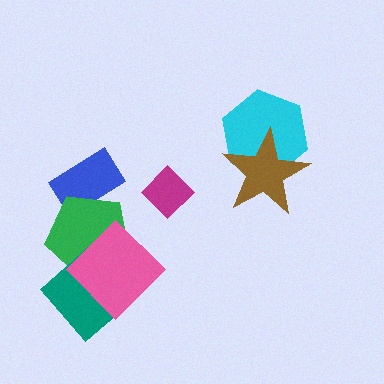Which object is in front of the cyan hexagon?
The brown star is in front of the cyan hexagon.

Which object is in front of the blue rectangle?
The green pentagon is in front of the blue rectangle.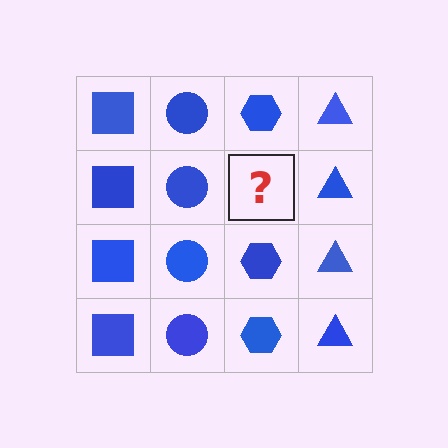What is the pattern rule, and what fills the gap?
The rule is that each column has a consistent shape. The gap should be filled with a blue hexagon.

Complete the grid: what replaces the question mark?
The question mark should be replaced with a blue hexagon.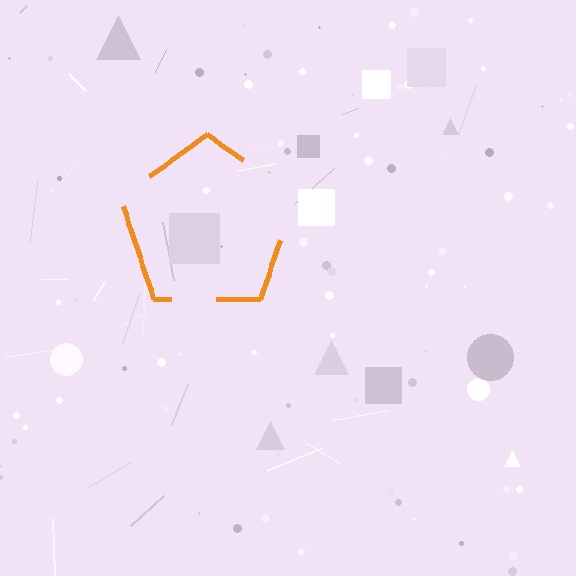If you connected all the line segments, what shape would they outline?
They would outline a pentagon.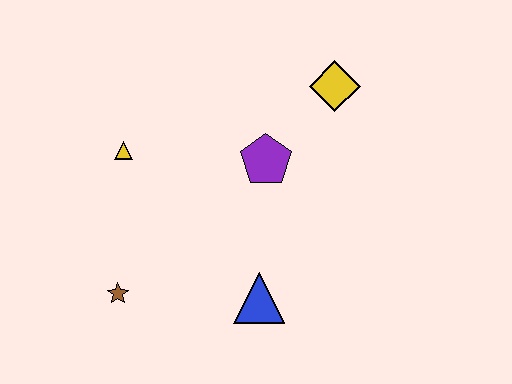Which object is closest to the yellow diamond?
The purple pentagon is closest to the yellow diamond.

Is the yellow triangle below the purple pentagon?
No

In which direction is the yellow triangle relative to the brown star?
The yellow triangle is above the brown star.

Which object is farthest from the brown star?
The yellow diamond is farthest from the brown star.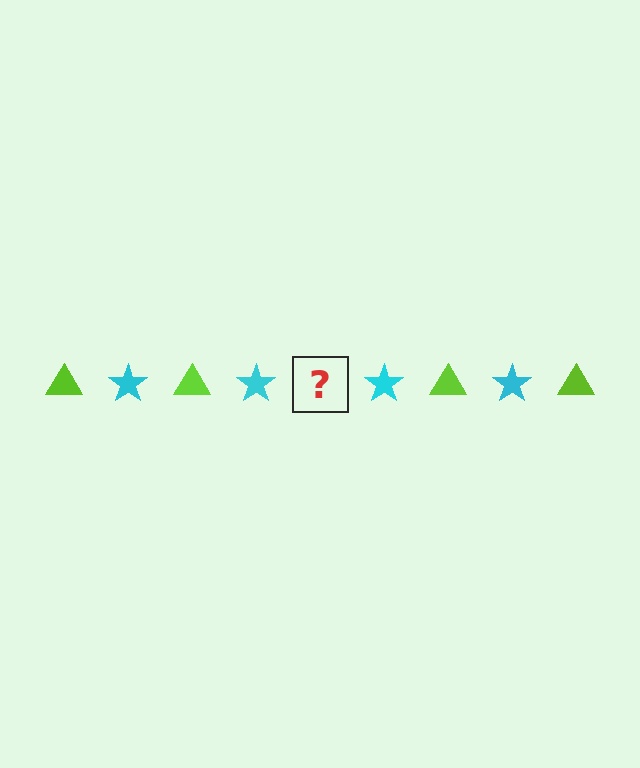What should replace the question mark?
The question mark should be replaced with a lime triangle.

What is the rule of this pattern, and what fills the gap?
The rule is that the pattern alternates between lime triangle and cyan star. The gap should be filled with a lime triangle.